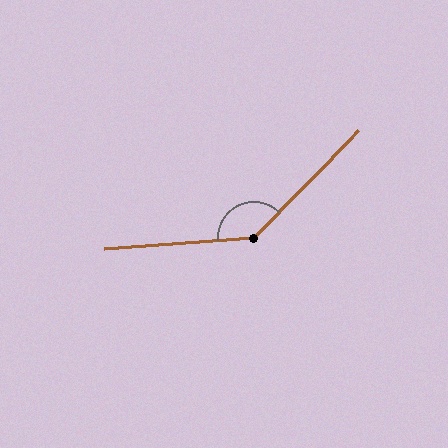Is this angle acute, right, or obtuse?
It is obtuse.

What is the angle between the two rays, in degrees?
Approximately 139 degrees.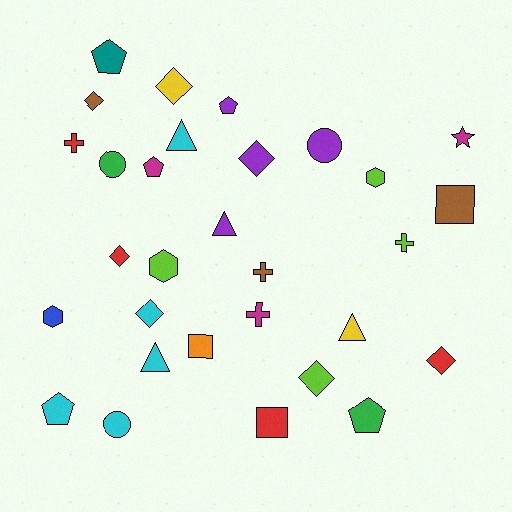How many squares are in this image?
There are 3 squares.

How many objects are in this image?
There are 30 objects.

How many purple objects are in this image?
There are 4 purple objects.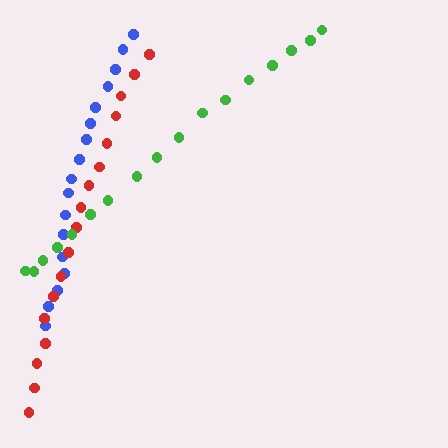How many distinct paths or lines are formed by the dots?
There are 3 distinct paths.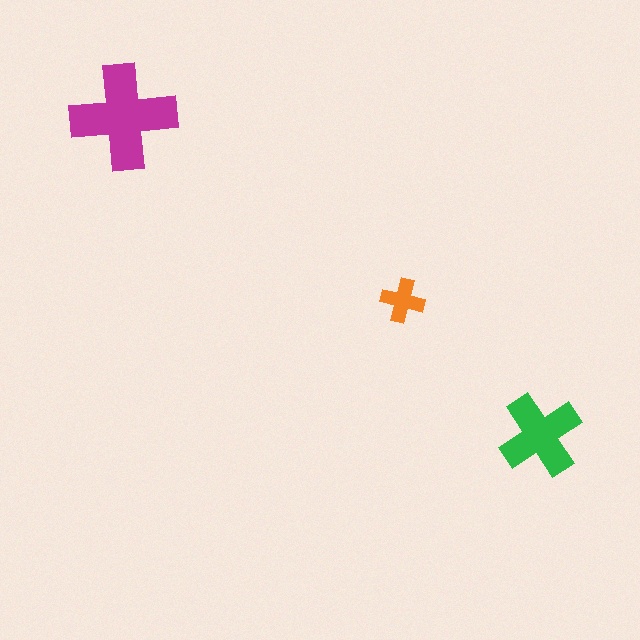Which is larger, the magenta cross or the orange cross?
The magenta one.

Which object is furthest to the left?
The magenta cross is leftmost.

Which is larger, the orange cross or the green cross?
The green one.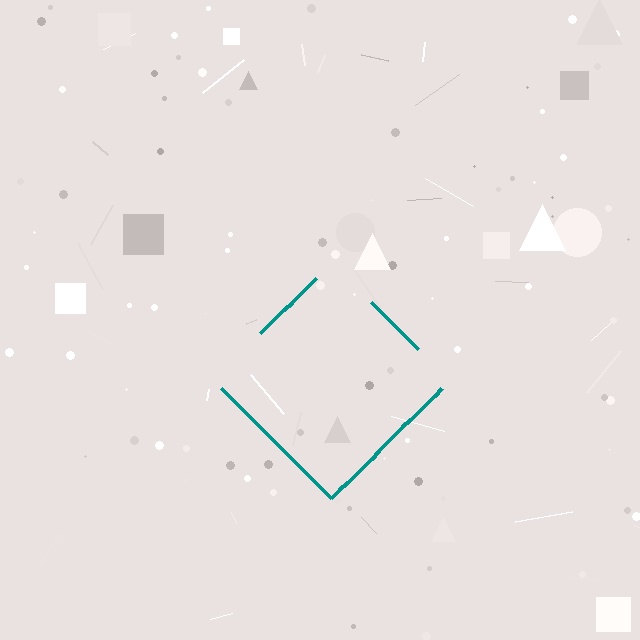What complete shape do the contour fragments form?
The contour fragments form a diamond.